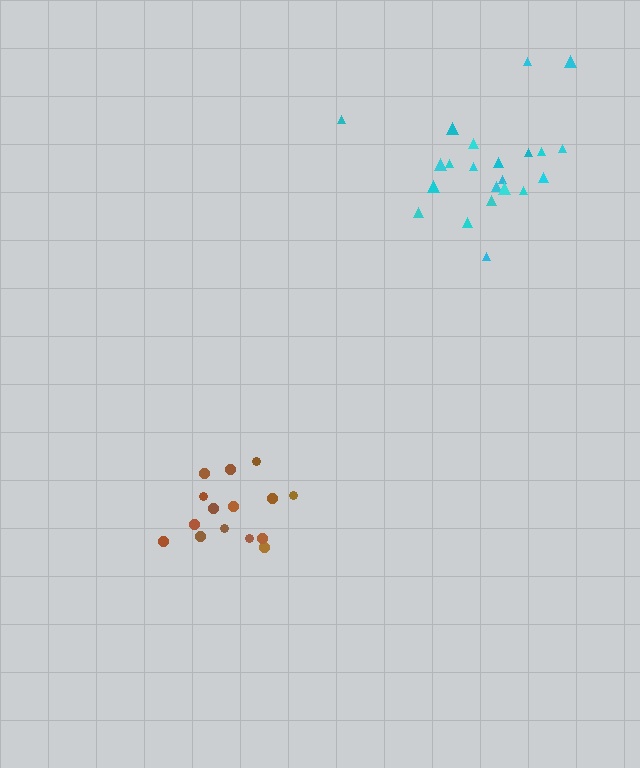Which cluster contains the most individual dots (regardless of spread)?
Cyan (22).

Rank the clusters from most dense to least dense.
brown, cyan.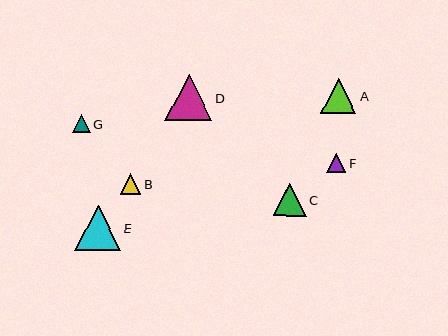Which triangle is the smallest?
Triangle G is the smallest with a size of approximately 18 pixels.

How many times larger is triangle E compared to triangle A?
Triangle E is approximately 1.3 times the size of triangle A.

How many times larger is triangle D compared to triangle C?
Triangle D is approximately 1.4 times the size of triangle C.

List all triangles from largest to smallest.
From largest to smallest: D, E, A, C, B, F, G.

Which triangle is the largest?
Triangle D is the largest with a size of approximately 47 pixels.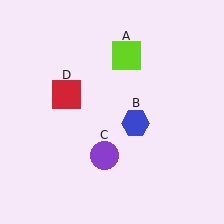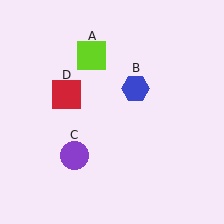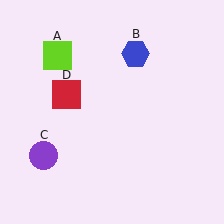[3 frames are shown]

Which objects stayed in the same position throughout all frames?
Red square (object D) remained stationary.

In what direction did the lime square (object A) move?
The lime square (object A) moved left.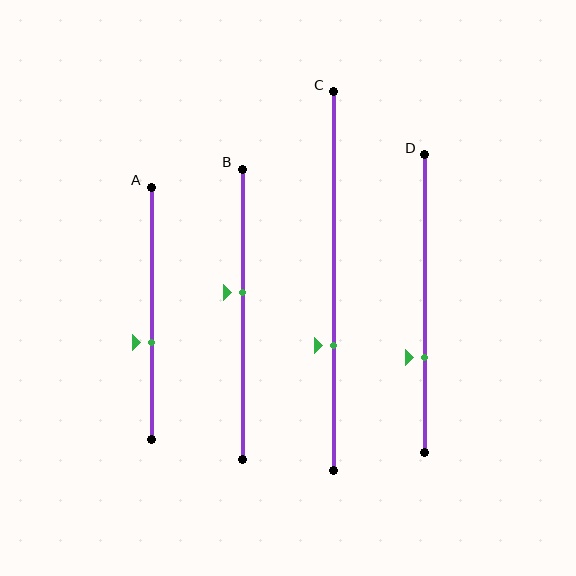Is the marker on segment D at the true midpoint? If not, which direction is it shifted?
No, the marker on segment D is shifted downward by about 18% of the segment length.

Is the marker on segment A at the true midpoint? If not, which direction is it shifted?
No, the marker on segment A is shifted downward by about 11% of the segment length.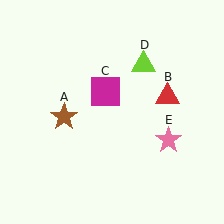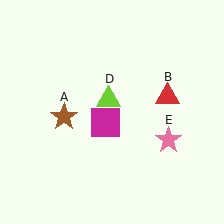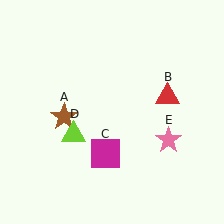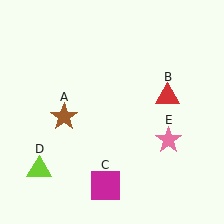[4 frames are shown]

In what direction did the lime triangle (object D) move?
The lime triangle (object D) moved down and to the left.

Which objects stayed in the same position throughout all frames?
Brown star (object A) and red triangle (object B) and pink star (object E) remained stationary.